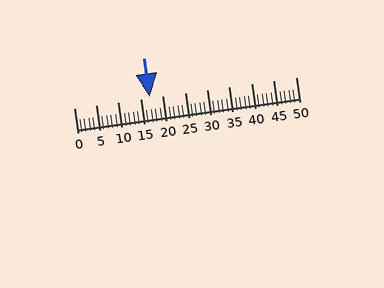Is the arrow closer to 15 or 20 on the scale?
The arrow is closer to 15.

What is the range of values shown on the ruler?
The ruler shows values from 0 to 50.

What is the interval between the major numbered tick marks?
The major tick marks are spaced 5 units apart.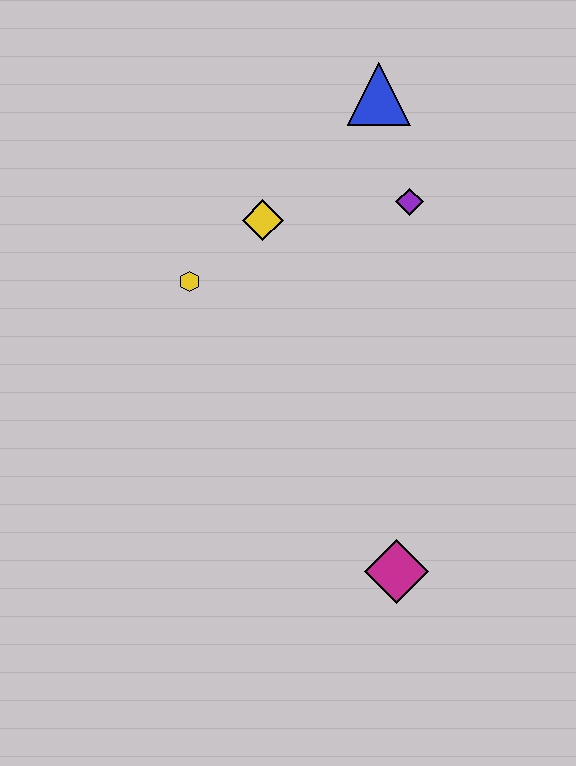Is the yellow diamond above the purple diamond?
No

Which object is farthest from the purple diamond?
The magenta diamond is farthest from the purple diamond.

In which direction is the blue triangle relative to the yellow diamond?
The blue triangle is above the yellow diamond.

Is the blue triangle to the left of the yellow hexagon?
No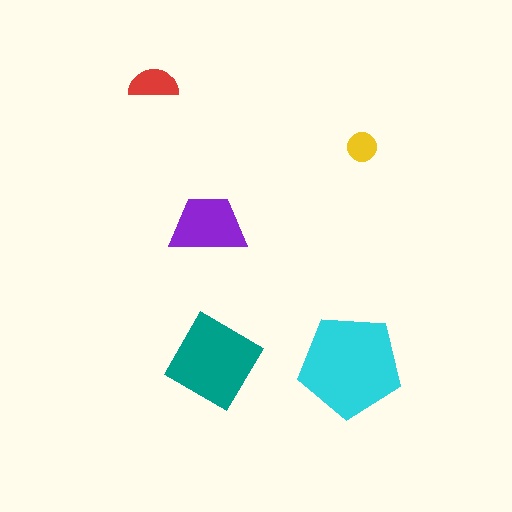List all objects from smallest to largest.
The yellow circle, the red semicircle, the purple trapezoid, the teal diamond, the cyan pentagon.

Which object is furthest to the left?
The red semicircle is leftmost.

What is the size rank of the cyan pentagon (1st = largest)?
1st.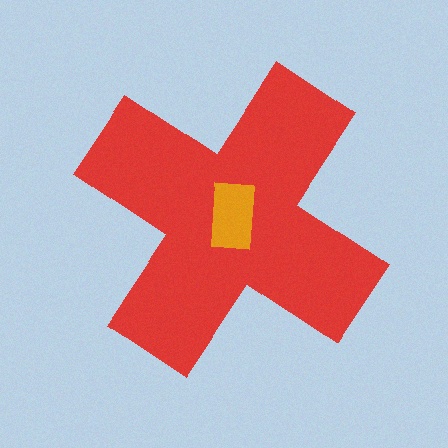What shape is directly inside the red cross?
The orange rectangle.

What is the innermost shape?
The orange rectangle.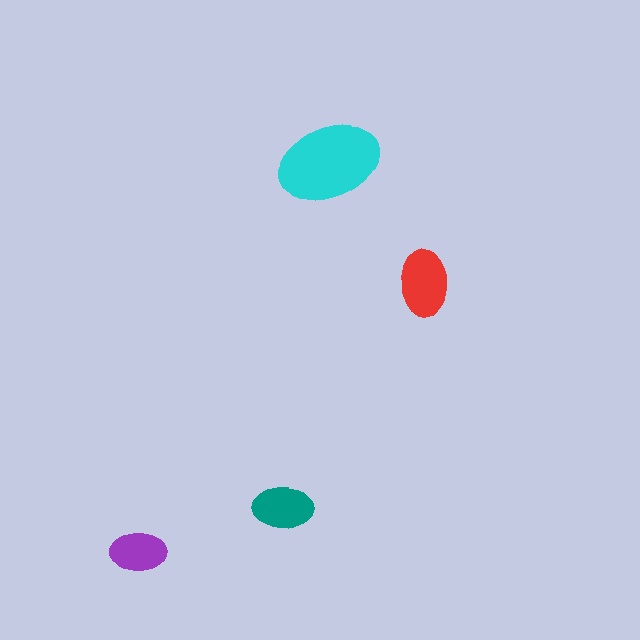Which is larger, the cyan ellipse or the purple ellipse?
The cyan one.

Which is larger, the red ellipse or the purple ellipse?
The red one.